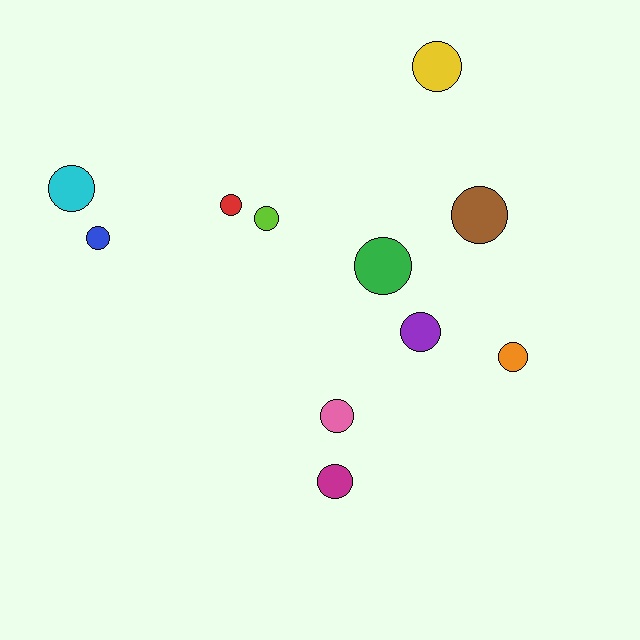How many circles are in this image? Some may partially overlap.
There are 11 circles.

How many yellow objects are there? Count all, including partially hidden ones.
There is 1 yellow object.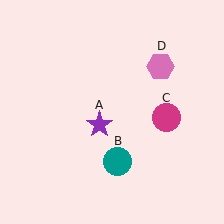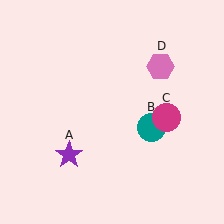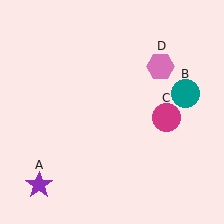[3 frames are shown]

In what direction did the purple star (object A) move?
The purple star (object A) moved down and to the left.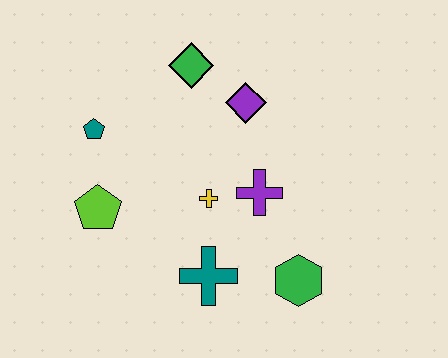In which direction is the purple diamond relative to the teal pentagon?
The purple diamond is to the right of the teal pentagon.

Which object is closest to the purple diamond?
The green diamond is closest to the purple diamond.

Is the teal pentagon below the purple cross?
No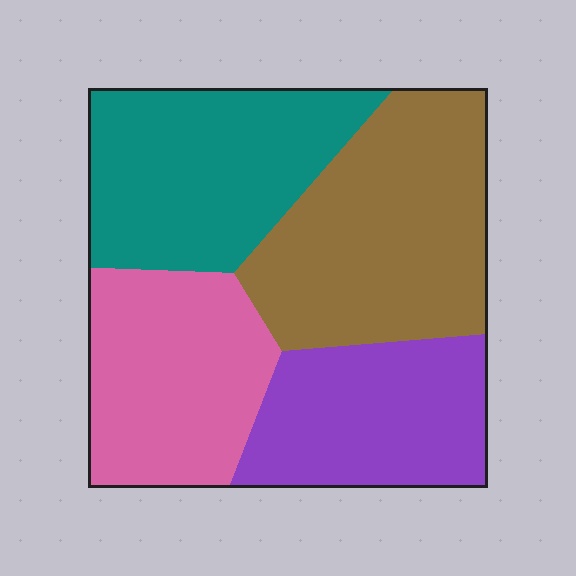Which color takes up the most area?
Brown, at roughly 30%.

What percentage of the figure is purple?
Purple takes up about one fifth (1/5) of the figure.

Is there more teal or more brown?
Brown.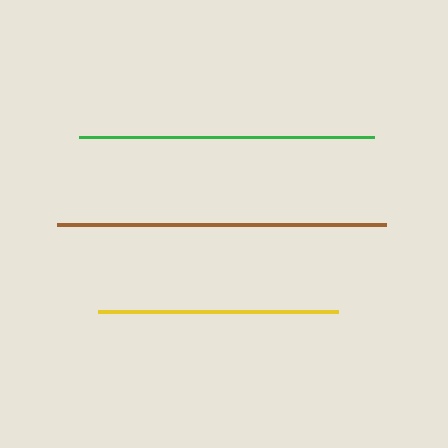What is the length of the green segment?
The green segment is approximately 295 pixels long.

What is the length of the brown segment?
The brown segment is approximately 329 pixels long.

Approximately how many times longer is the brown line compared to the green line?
The brown line is approximately 1.1 times the length of the green line.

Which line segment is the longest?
The brown line is the longest at approximately 329 pixels.